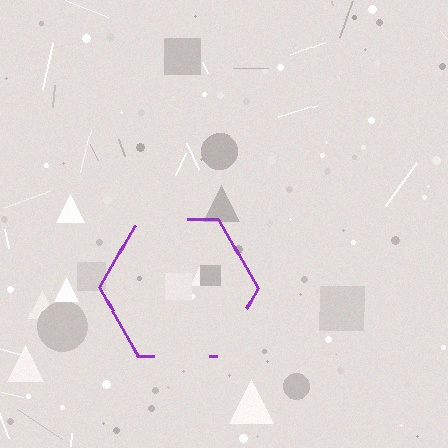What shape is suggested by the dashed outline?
The dashed outline suggests a hexagon.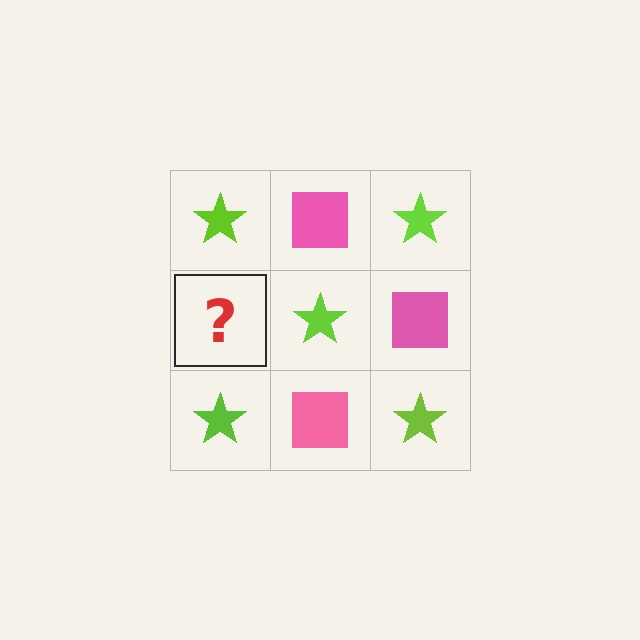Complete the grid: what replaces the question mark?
The question mark should be replaced with a pink square.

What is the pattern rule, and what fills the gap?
The rule is that it alternates lime star and pink square in a checkerboard pattern. The gap should be filled with a pink square.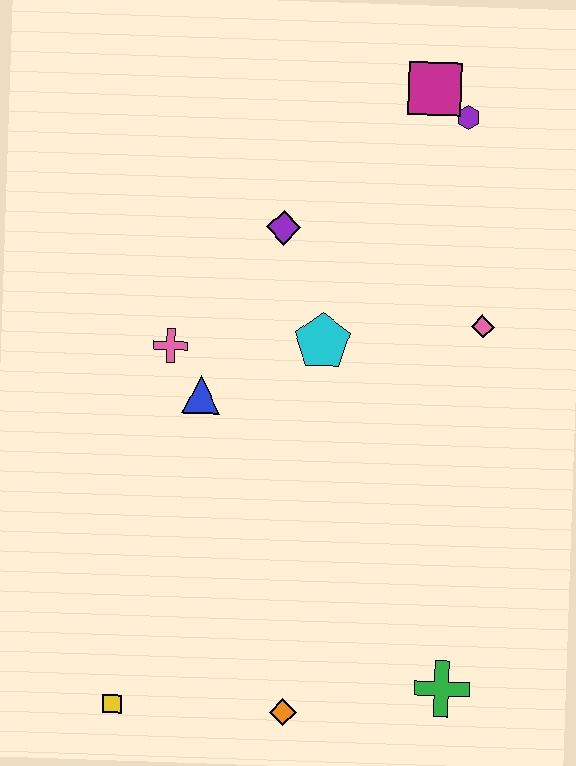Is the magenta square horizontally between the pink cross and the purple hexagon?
Yes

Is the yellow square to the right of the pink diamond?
No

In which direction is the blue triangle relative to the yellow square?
The blue triangle is above the yellow square.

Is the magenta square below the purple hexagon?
No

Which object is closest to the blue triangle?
The pink cross is closest to the blue triangle.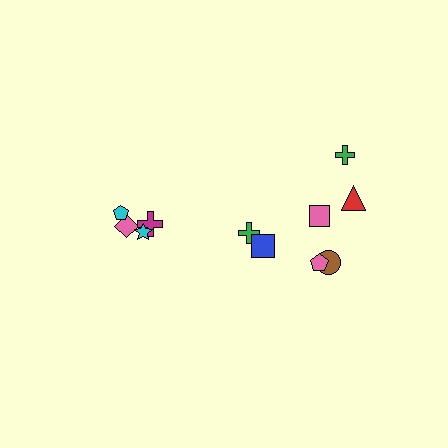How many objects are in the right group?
There are 7 objects.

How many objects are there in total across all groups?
There are 11 objects.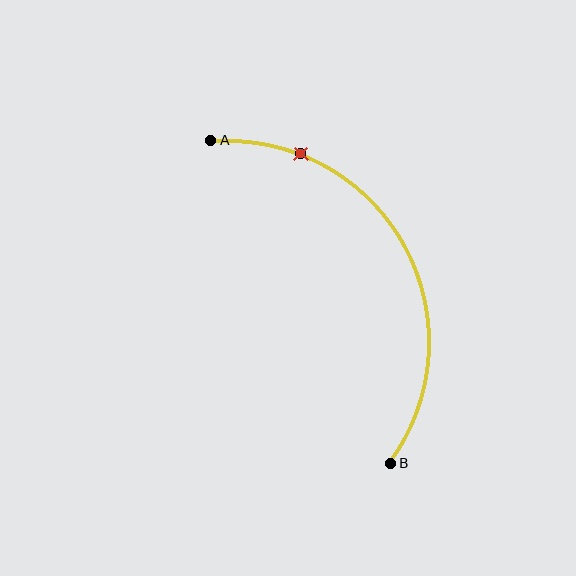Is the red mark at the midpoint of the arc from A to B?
No. The red mark lies on the arc but is closer to endpoint A. The arc midpoint would be at the point on the curve equidistant along the arc from both A and B.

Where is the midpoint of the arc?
The arc midpoint is the point on the curve farthest from the straight line joining A and B. It sits to the right of that line.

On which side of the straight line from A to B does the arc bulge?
The arc bulges to the right of the straight line connecting A and B.